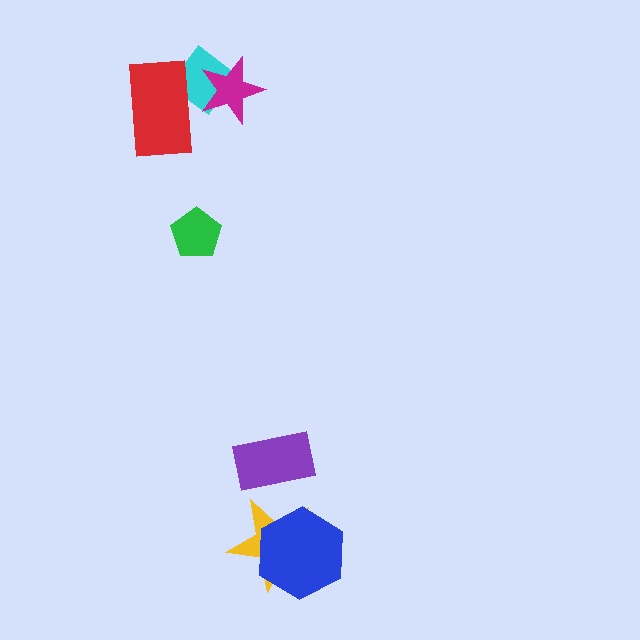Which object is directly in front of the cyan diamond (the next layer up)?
The magenta star is directly in front of the cyan diamond.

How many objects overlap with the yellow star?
1 object overlaps with the yellow star.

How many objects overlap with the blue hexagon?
1 object overlaps with the blue hexagon.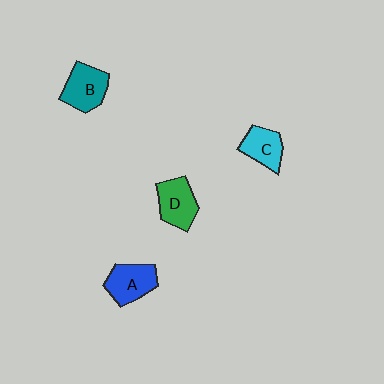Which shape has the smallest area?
Shape C (cyan).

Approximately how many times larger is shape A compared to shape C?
Approximately 1.3 times.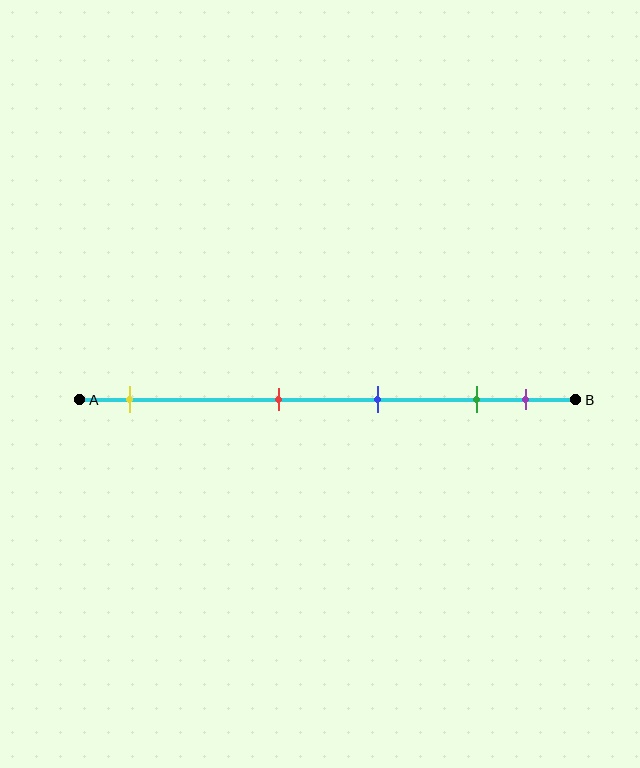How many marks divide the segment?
There are 5 marks dividing the segment.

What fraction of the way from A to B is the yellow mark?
The yellow mark is approximately 10% (0.1) of the way from A to B.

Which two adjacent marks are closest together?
The green and purple marks are the closest adjacent pair.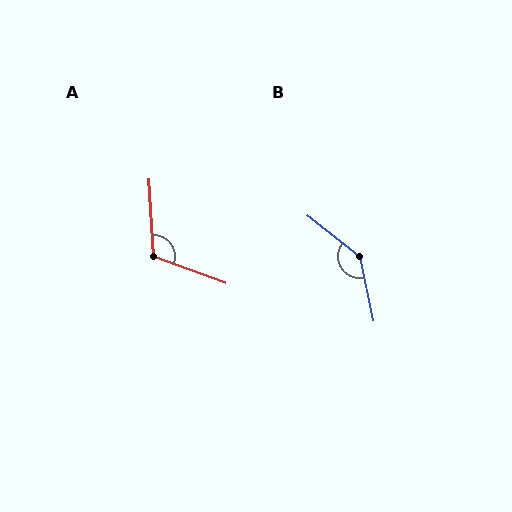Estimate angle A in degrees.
Approximately 114 degrees.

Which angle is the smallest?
A, at approximately 114 degrees.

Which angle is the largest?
B, at approximately 140 degrees.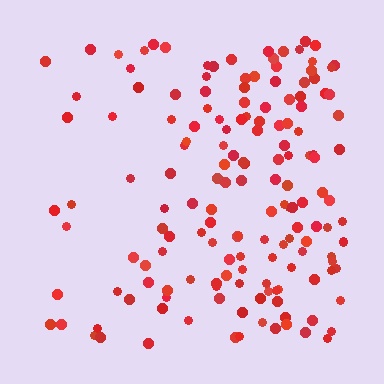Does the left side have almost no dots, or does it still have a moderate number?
Still a moderate number, just noticeably fewer than the right.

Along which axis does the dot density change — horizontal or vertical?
Horizontal.